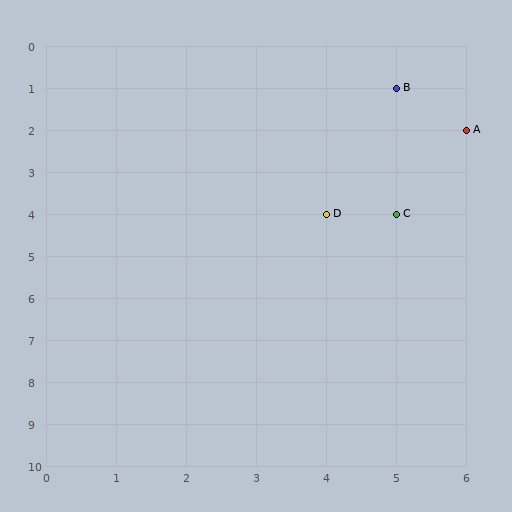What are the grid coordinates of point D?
Point D is at grid coordinates (4, 4).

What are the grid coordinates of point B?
Point B is at grid coordinates (5, 1).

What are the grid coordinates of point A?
Point A is at grid coordinates (6, 2).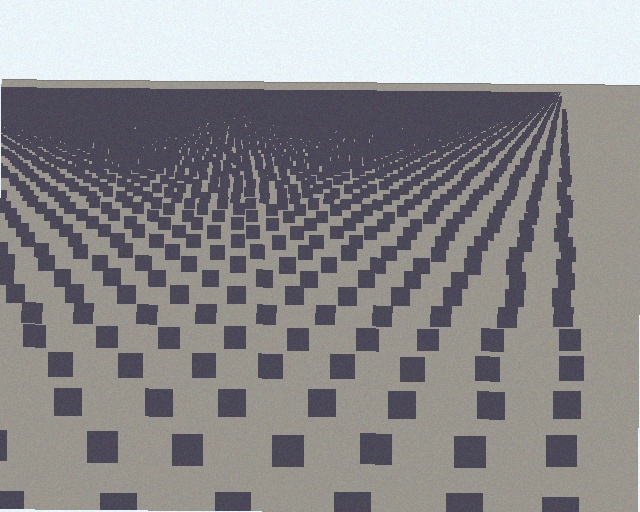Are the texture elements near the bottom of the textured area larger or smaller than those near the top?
Larger. Near the bottom, elements are closer to the viewer and appear at a bigger on-screen size.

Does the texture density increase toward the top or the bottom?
Density increases toward the top.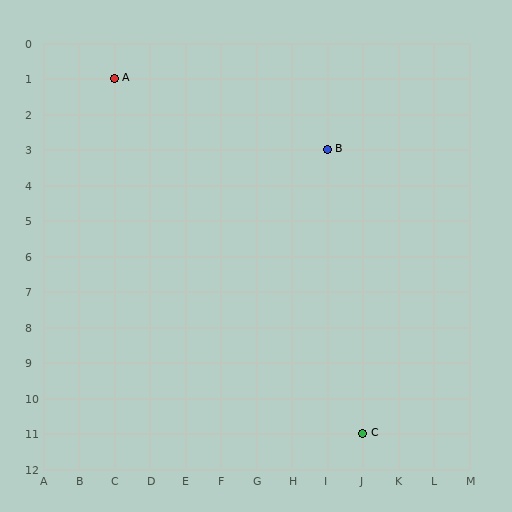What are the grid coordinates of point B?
Point B is at grid coordinates (I, 3).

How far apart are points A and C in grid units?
Points A and C are 7 columns and 10 rows apart (about 12.2 grid units diagonally).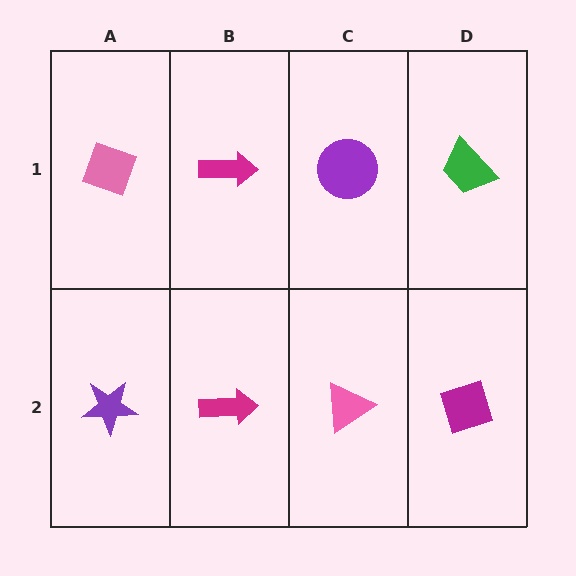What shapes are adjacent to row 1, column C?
A pink triangle (row 2, column C), a magenta arrow (row 1, column B), a green trapezoid (row 1, column D).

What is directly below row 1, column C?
A pink triangle.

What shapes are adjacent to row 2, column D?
A green trapezoid (row 1, column D), a pink triangle (row 2, column C).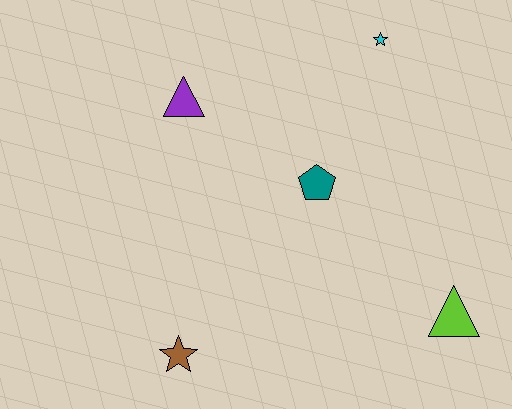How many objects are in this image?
There are 5 objects.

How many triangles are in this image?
There are 2 triangles.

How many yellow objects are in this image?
There are no yellow objects.